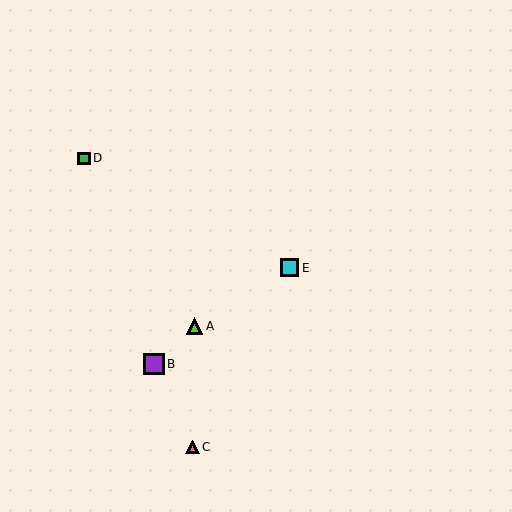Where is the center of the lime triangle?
The center of the lime triangle is at (194, 326).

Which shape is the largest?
The purple square (labeled B) is the largest.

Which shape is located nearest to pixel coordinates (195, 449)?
The pink triangle (labeled C) at (192, 447) is nearest to that location.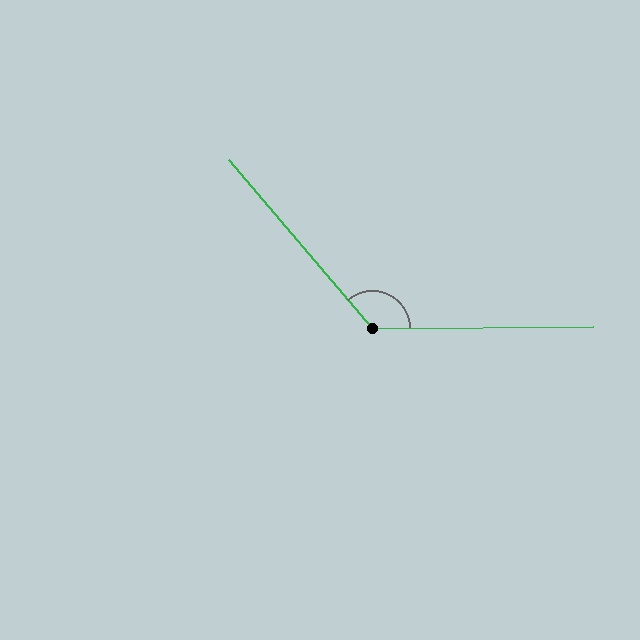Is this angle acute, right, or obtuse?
It is obtuse.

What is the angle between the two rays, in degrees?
Approximately 130 degrees.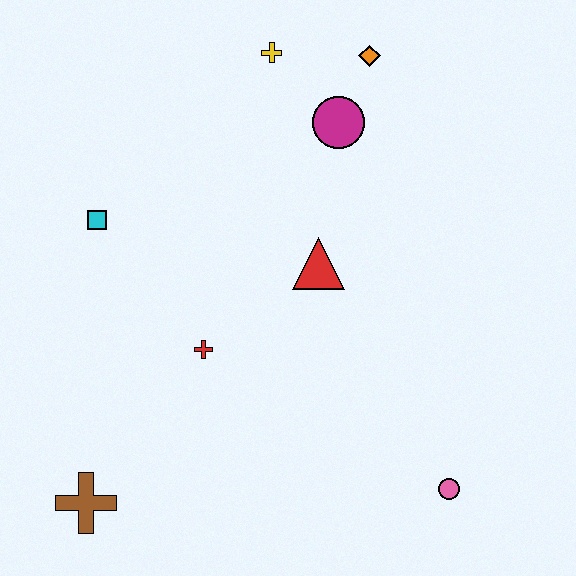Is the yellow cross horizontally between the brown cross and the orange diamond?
Yes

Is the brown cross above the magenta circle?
No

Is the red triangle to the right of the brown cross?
Yes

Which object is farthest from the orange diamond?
The brown cross is farthest from the orange diamond.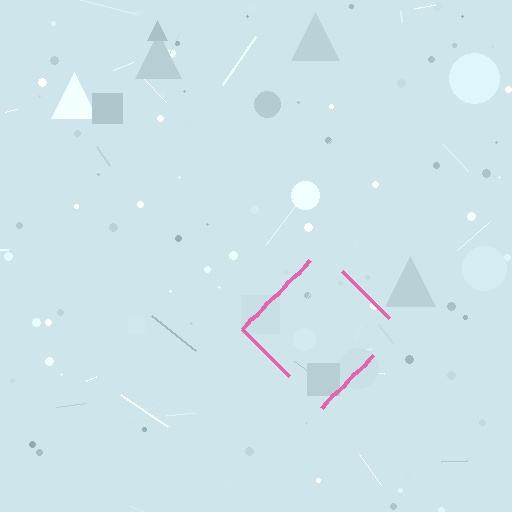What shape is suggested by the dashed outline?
The dashed outline suggests a diamond.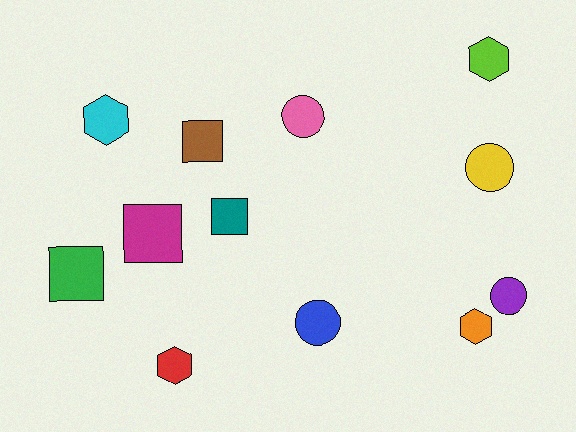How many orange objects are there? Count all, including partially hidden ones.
There is 1 orange object.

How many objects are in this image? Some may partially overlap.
There are 12 objects.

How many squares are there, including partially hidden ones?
There are 4 squares.